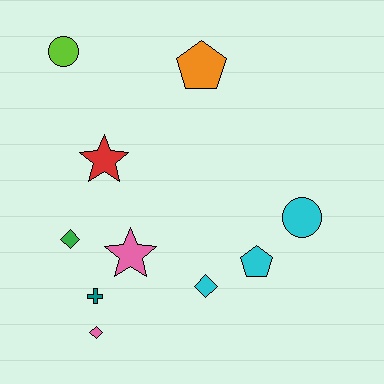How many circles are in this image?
There are 2 circles.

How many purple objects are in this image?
There are no purple objects.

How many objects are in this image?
There are 10 objects.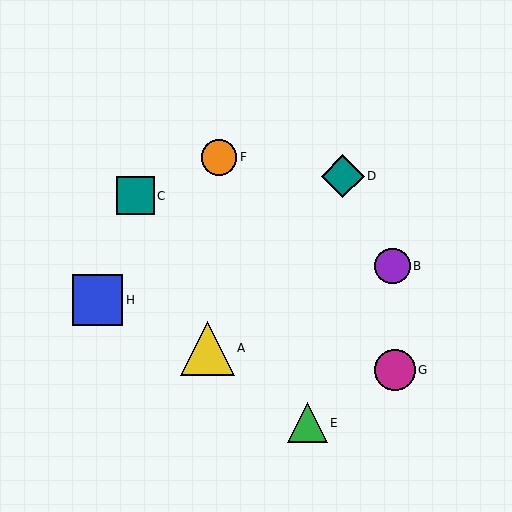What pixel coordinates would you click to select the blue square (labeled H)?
Click at (97, 300) to select the blue square H.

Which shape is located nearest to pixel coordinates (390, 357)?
The magenta circle (labeled G) at (395, 370) is nearest to that location.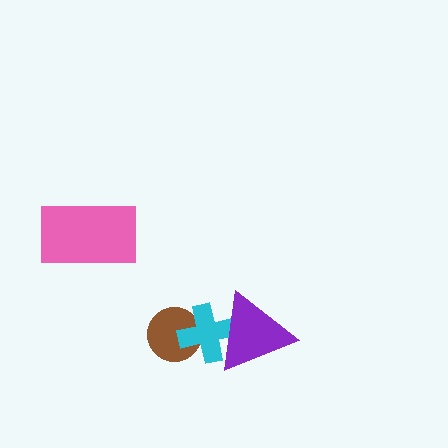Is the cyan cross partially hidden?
Yes, it is partially covered by another shape.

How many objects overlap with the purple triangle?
1 object overlaps with the purple triangle.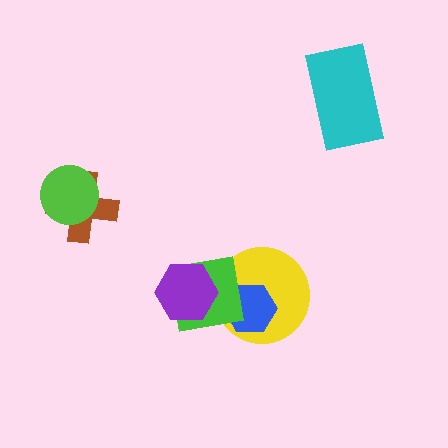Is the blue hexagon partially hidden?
Yes, it is partially covered by another shape.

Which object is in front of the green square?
The purple hexagon is in front of the green square.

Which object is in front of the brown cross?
The lime circle is in front of the brown cross.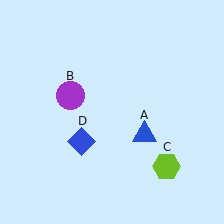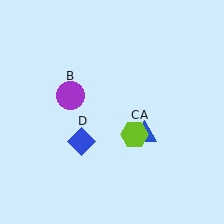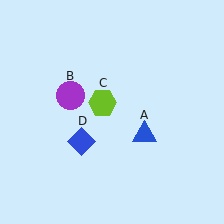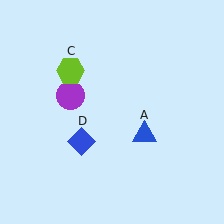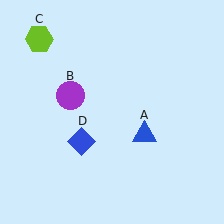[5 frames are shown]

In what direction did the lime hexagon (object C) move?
The lime hexagon (object C) moved up and to the left.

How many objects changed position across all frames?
1 object changed position: lime hexagon (object C).